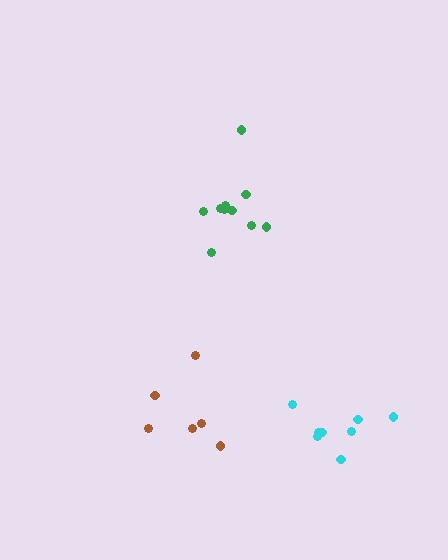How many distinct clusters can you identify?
There are 3 distinct clusters.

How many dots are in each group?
Group 1: 6 dots, Group 2: 10 dots, Group 3: 8 dots (24 total).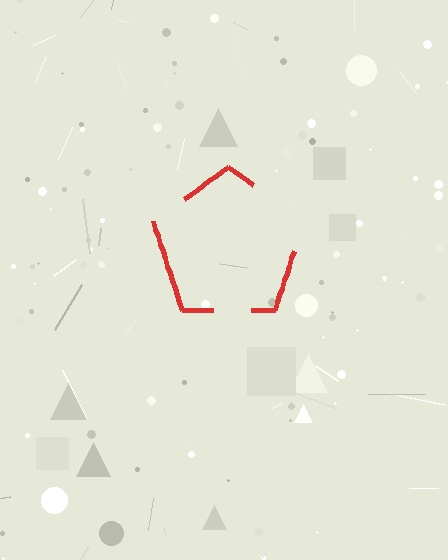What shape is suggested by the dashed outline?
The dashed outline suggests a pentagon.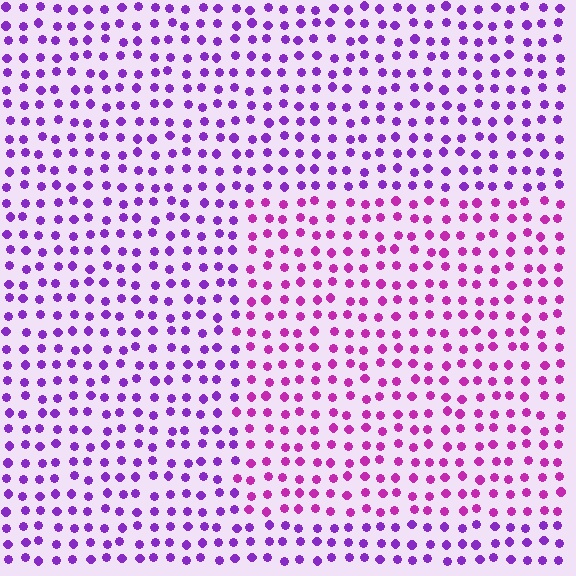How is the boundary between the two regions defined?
The boundary is defined purely by a slight shift in hue (about 32 degrees). Spacing, size, and orientation are identical on both sides.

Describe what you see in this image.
The image is filled with small purple elements in a uniform arrangement. A rectangle-shaped region is visible where the elements are tinted to a slightly different hue, forming a subtle color boundary.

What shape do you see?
I see a rectangle.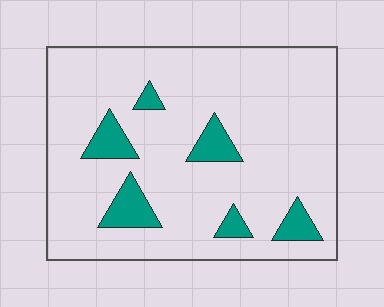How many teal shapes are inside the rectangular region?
6.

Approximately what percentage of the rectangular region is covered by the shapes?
Approximately 10%.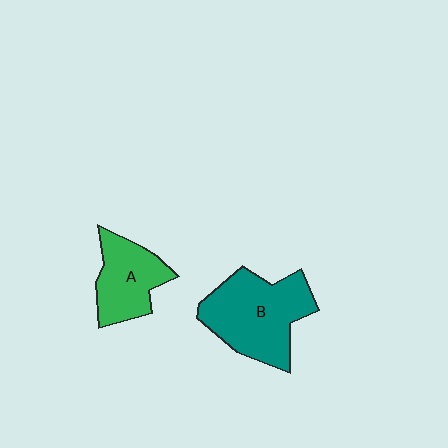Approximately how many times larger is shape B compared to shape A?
Approximately 1.6 times.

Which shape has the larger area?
Shape B (teal).